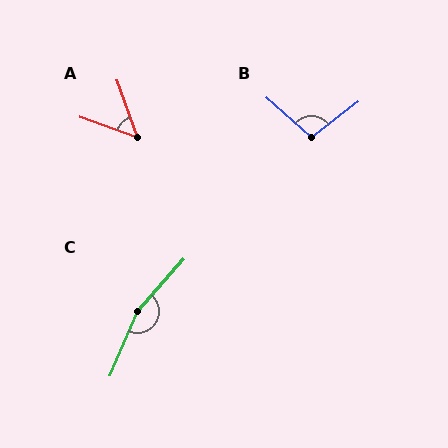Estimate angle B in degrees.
Approximately 101 degrees.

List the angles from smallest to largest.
A (51°), B (101°), C (162°).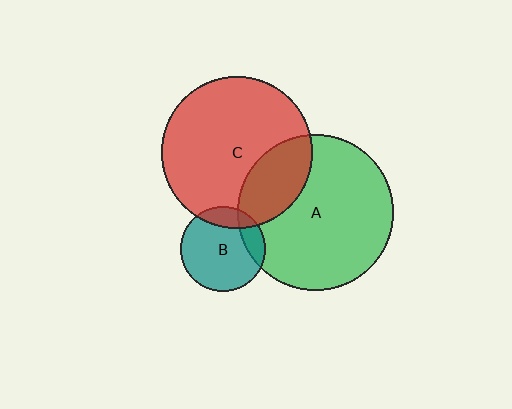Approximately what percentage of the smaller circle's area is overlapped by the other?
Approximately 15%.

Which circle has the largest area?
Circle A (green).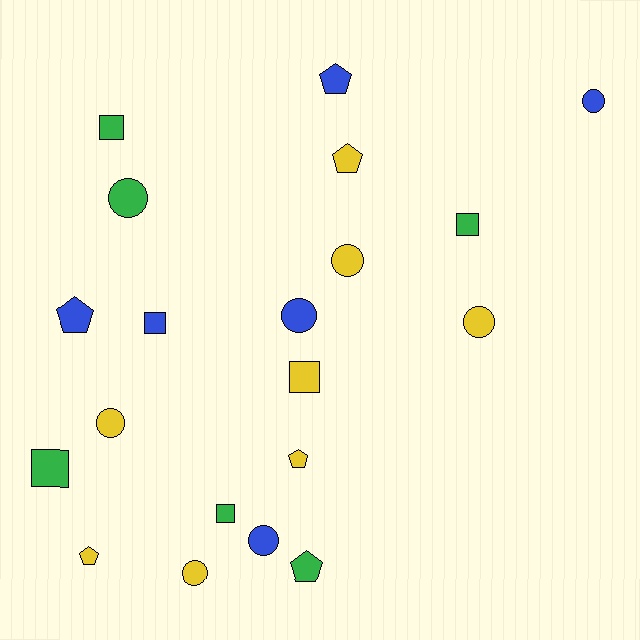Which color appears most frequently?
Yellow, with 8 objects.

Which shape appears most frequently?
Circle, with 8 objects.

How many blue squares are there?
There is 1 blue square.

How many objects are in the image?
There are 20 objects.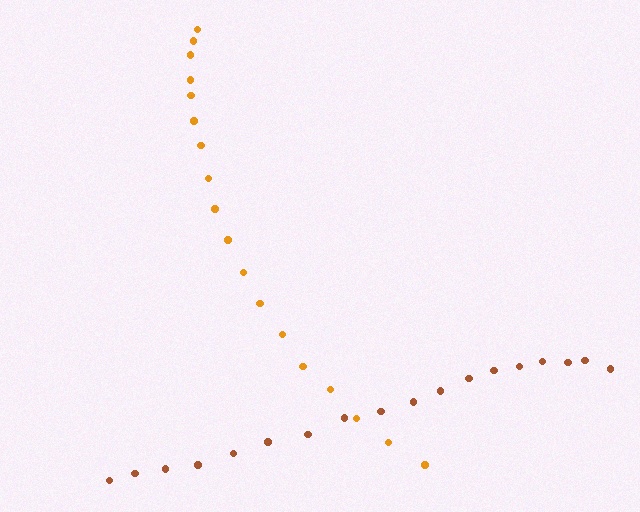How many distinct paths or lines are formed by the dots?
There are 2 distinct paths.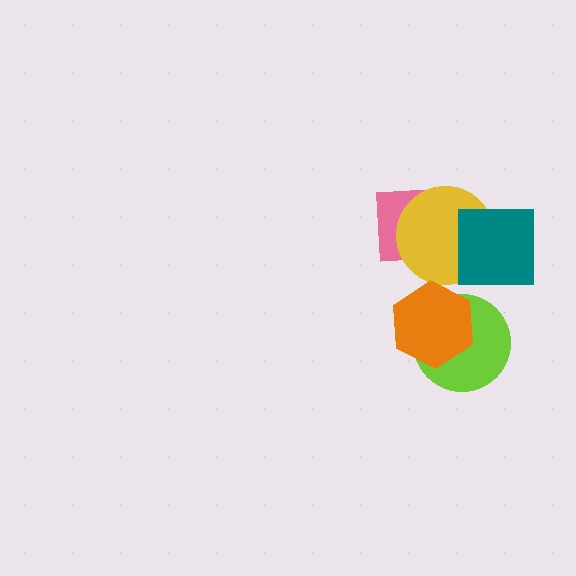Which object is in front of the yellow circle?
The teal square is in front of the yellow circle.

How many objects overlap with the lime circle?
1 object overlaps with the lime circle.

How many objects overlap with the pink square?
1 object overlaps with the pink square.